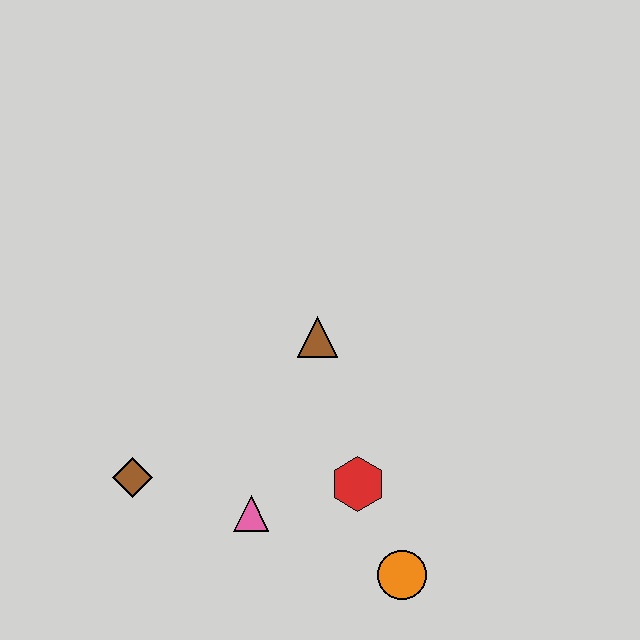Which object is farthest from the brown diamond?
The orange circle is farthest from the brown diamond.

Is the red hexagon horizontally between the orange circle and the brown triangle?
Yes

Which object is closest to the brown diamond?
The pink triangle is closest to the brown diamond.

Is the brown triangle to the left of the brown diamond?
No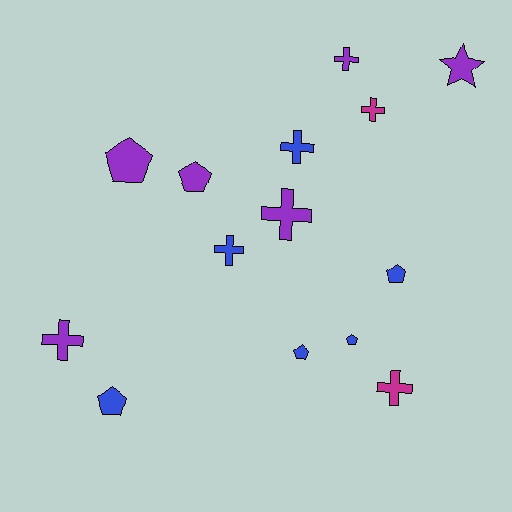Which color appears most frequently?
Purple, with 6 objects.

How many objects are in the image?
There are 14 objects.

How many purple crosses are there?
There are 3 purple crosses.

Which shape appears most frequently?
Cross, with 7 objects.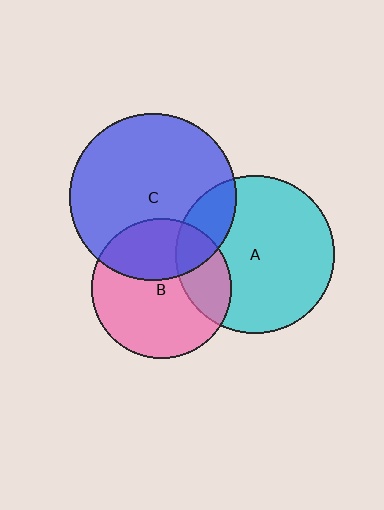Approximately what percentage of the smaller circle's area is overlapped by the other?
Approximately 25%.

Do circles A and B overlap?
Yes.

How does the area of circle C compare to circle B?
Approximately 1.4 times.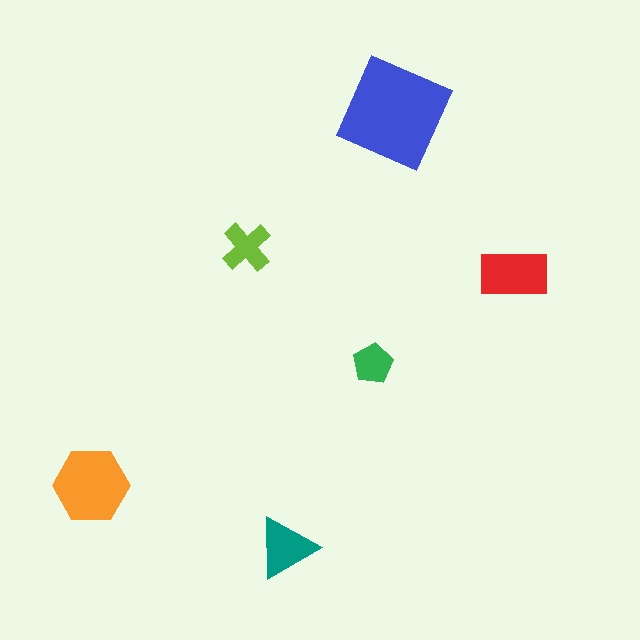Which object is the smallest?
The green pentagon.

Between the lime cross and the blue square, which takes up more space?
The blue square.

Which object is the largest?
The blue square.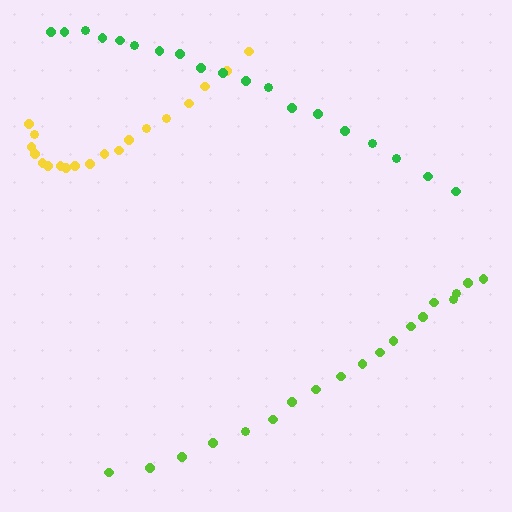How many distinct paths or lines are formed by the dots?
There are 3 distinct paths.